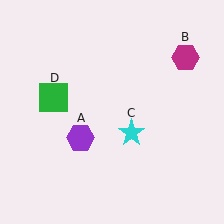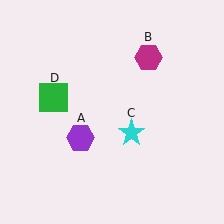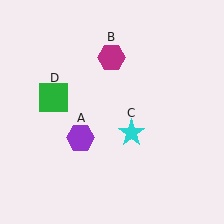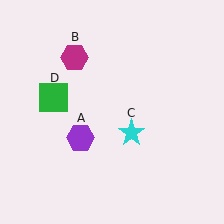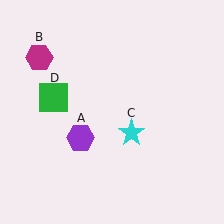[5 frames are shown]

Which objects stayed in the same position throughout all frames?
Purple hexagon (object A) and cyan star (object C) and green square (object D) remained stationary.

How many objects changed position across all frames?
1 object changed position: magenta hexagon (object B).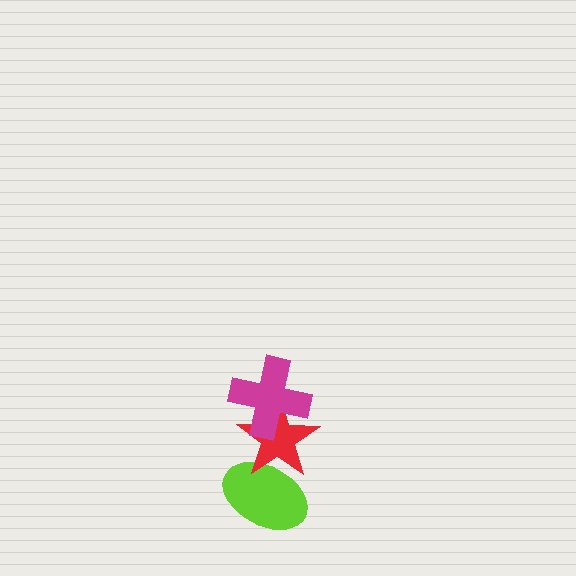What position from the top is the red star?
The red star is 2nd from the top.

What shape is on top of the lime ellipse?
The red star is on top of the lime ellipse.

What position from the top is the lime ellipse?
The lime ellipse is 3rd from the top.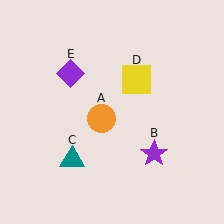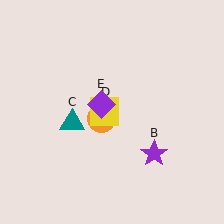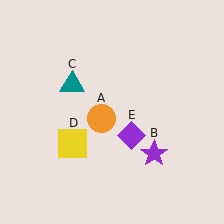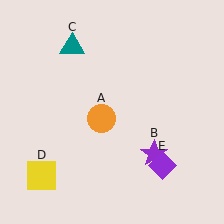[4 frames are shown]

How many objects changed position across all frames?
3 objects changed position: teal triangle (object C), yellow square (object D), purple diamond (object E).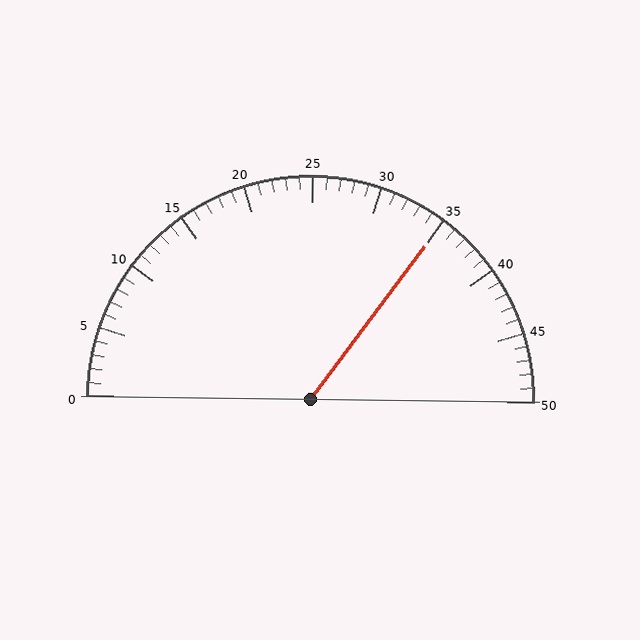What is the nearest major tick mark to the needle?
The nearest major tick mark is 35.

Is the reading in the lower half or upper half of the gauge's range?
The reading is in the upper half of the range (0 to 50).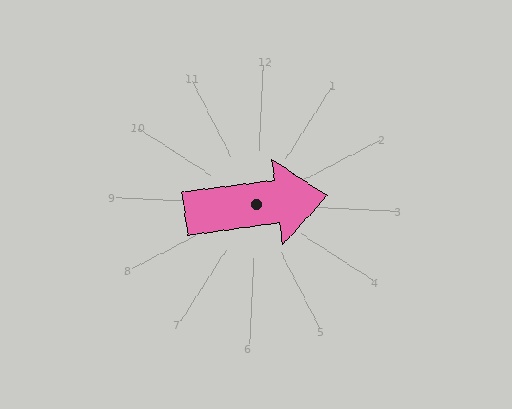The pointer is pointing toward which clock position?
Roughly 3 o'clock.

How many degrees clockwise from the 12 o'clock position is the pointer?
Approximately 80 degrees.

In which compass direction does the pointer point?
East.